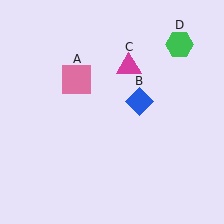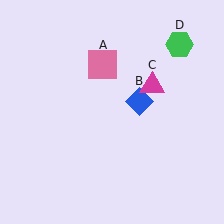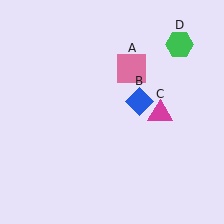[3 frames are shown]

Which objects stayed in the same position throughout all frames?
Blue diamond (object B) and green hexagon (object D) remained stationary.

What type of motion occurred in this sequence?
The pink square (object A), magenta triangle (object C) rotated clockwise around the center of the scene.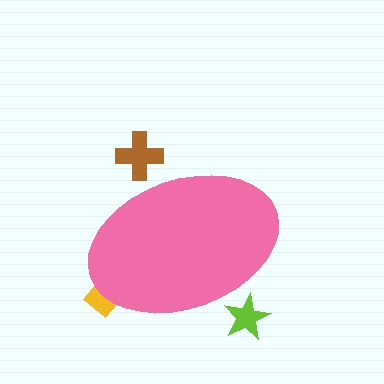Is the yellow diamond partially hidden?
Yes, the yellow diamond is partially hidden behind the pink ellipse.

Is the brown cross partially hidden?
Yes, the brown cross is partially hidden behind the pink ellipse.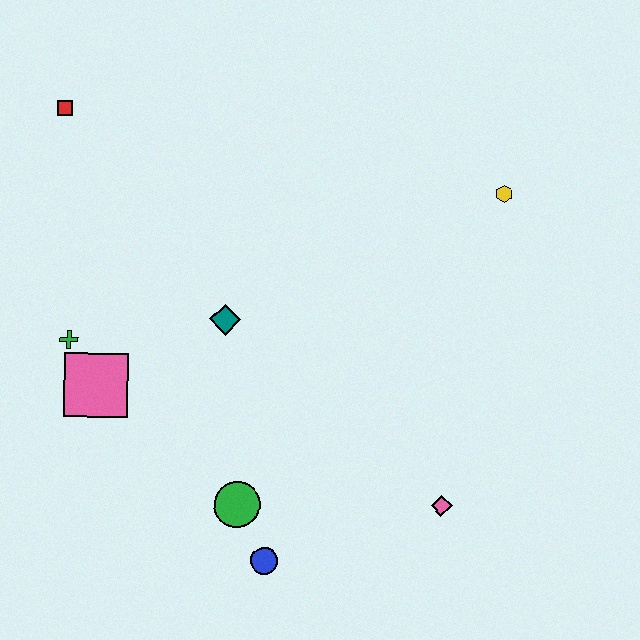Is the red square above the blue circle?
Yes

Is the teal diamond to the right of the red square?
Yes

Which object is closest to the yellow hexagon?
The teal diamond is closest to the yellow hexagon.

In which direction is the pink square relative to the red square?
The pink square is below the red square.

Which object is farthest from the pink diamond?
The red square is farthest from the pink diamond.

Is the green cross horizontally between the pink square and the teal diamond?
No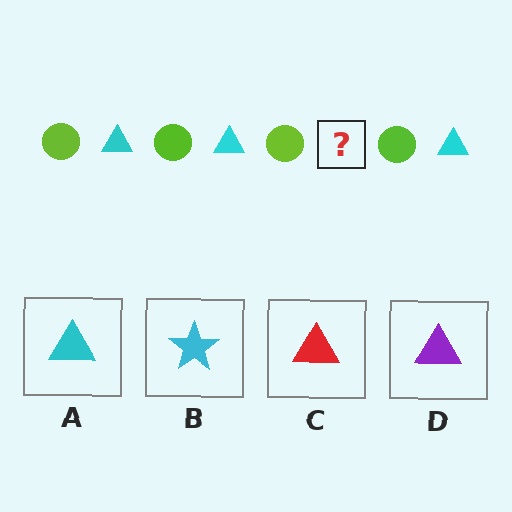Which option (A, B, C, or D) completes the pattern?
A.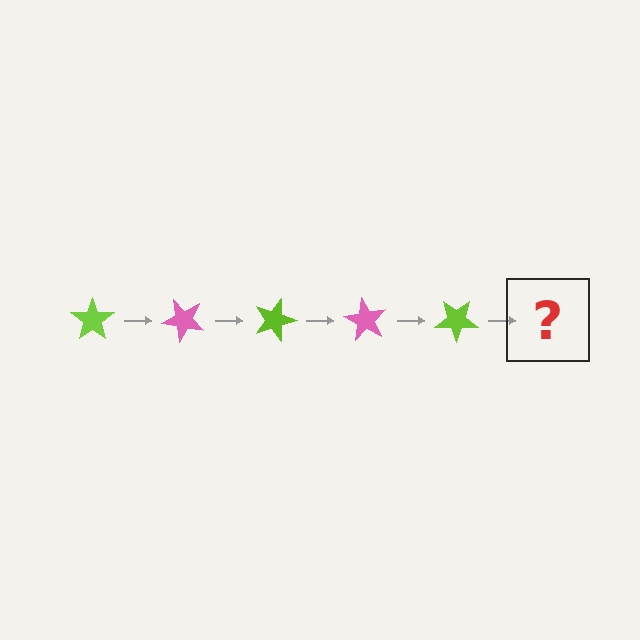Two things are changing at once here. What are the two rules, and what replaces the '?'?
The two rules are that it rotates 45 degrees each step and the color cycles through lime and pink. The '?' should be a pink star, rotated 225 degrees from the start.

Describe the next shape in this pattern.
It should be a pink star, rotated 225 degrees from the start.